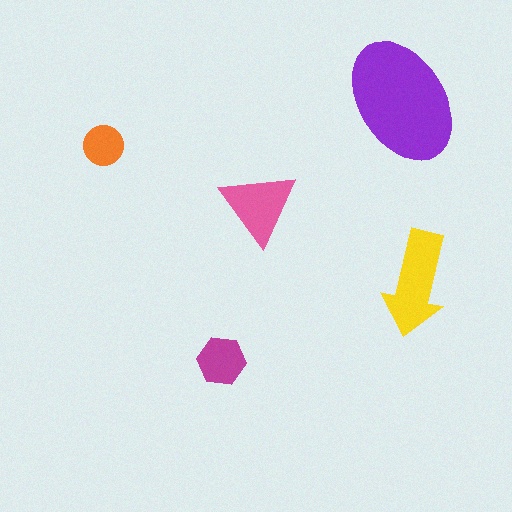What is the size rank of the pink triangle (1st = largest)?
3rd.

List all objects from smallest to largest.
The orange circle, the magenta hexagon, the pink triangle, the yellow arrow, the purple ellipse.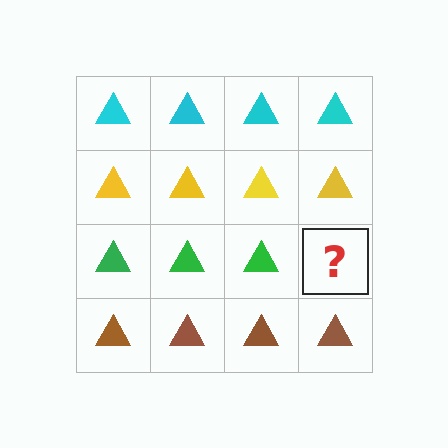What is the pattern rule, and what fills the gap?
The rule is that each row has a consistent color. The gap should be filled with a green triangle.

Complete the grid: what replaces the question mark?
The question mark should be replaced with a green triangle.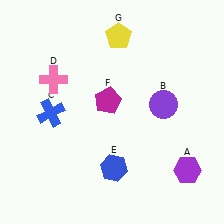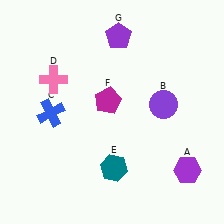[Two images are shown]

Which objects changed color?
E changed from blue to teal. G changed from yellow to purple.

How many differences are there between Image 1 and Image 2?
There are 2 differences between the two images.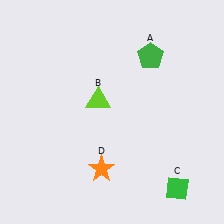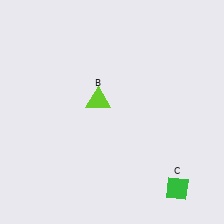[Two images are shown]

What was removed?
The orange star (D), the green pentagon (A) were removed in Image 2.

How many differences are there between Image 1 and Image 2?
There are 2 differences between the two images.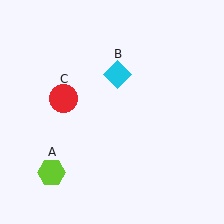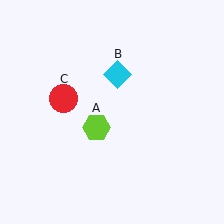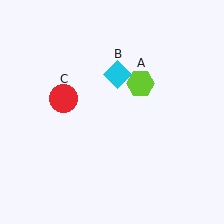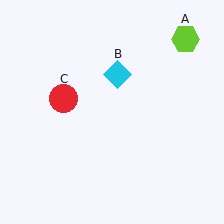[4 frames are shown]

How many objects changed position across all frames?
1 object changed position: lime hexagon (object A).